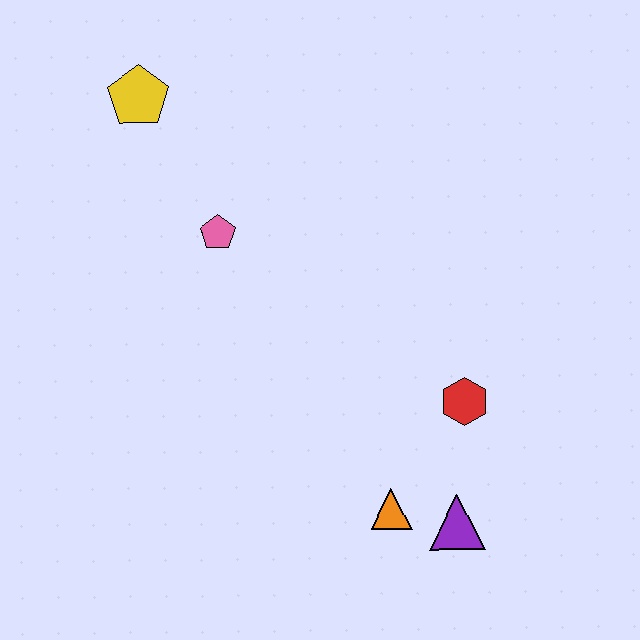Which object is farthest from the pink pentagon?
The purple triangle is farthest from the pink pentagon.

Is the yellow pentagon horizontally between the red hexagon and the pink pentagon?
No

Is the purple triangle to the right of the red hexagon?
No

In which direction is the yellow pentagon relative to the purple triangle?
The yellow pentagon is above the purple triangle.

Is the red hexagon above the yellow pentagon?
No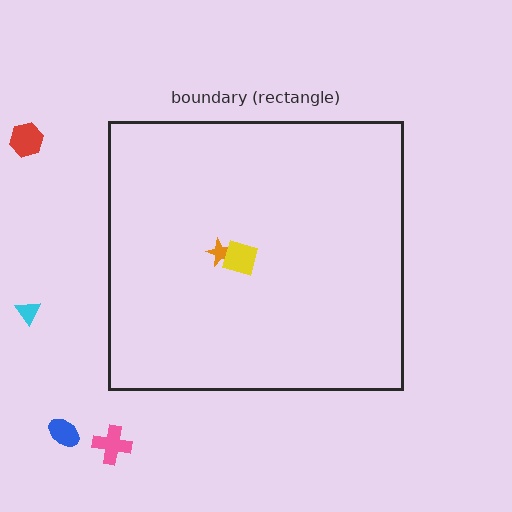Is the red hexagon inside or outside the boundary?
Outside.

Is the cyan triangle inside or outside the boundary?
Outside.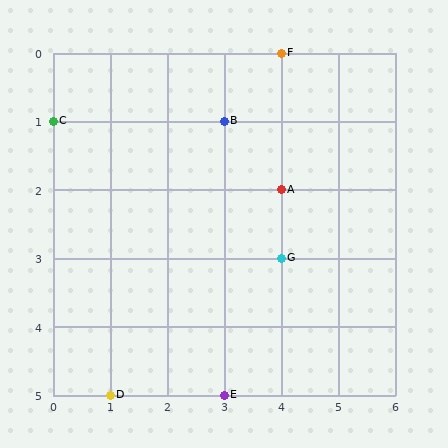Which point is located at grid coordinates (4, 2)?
Point A is at (4, 2).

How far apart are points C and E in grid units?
Points C and E are 3 columns and 4 rows apart (about 5.0 grid units diagonally).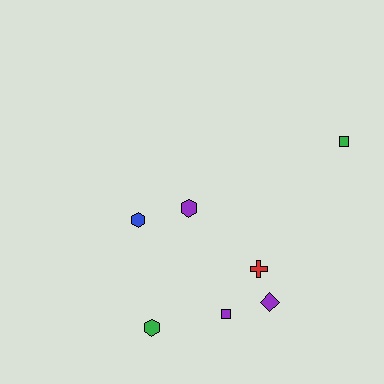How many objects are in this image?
There are 7 objects.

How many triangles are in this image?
There are no triangles.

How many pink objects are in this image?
There are no pink objects.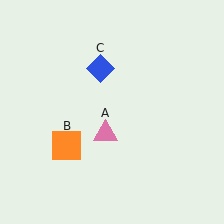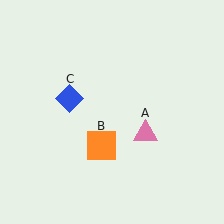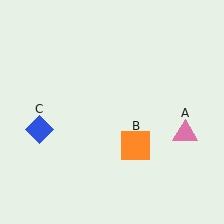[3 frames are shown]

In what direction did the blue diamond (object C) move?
The blue diamond (object C) moved down and to the left.